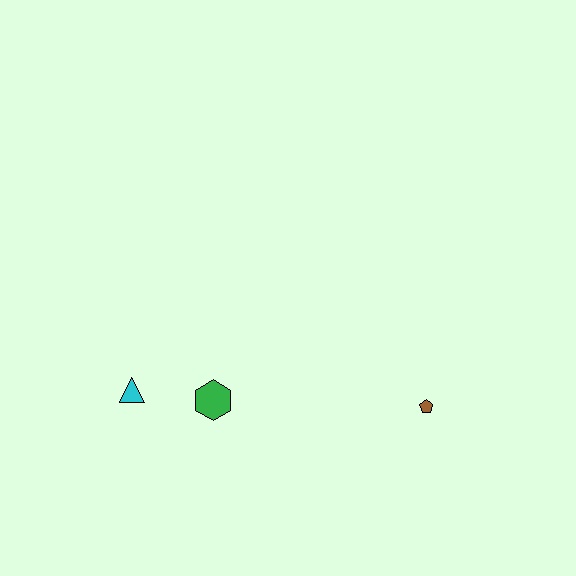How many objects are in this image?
There are 3 objects.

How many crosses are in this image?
There are no crosses.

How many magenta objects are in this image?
There are no magenta objects.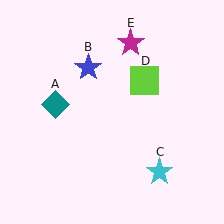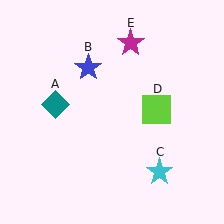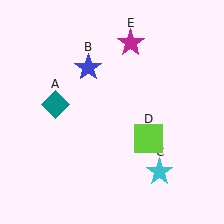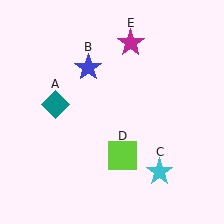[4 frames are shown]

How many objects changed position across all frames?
1 object changed position: lime square (object D).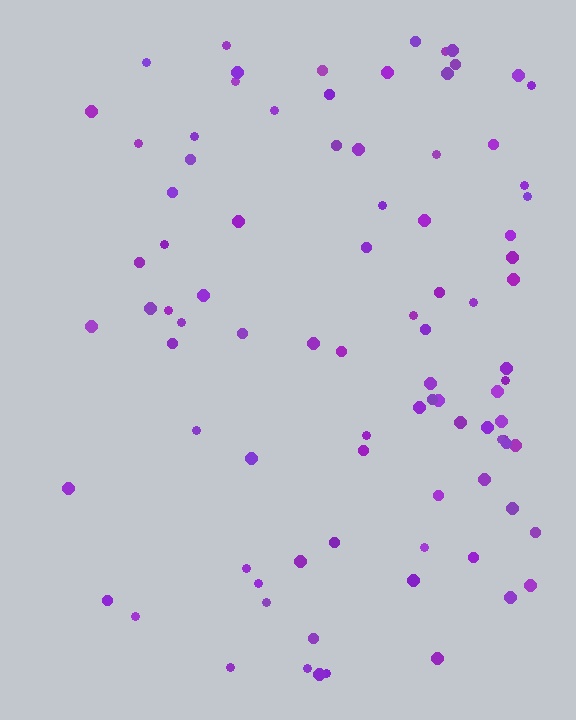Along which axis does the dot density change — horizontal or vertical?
Horizontal.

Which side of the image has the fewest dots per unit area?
The left.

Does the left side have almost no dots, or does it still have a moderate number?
Still a moderate number, just noticeably fewer than the right.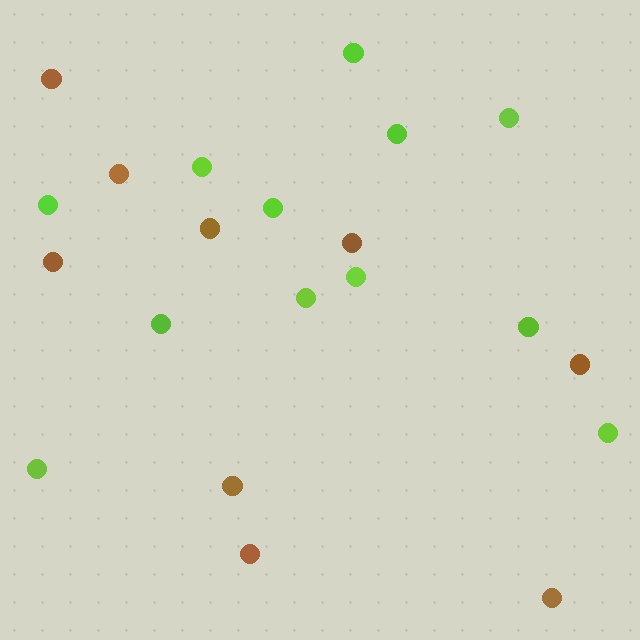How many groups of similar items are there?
There are 2 groups: one group of brown circles (9) and one group of lime circles (12).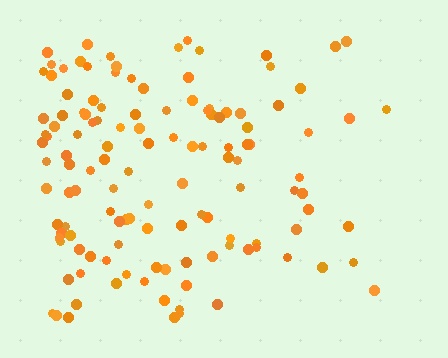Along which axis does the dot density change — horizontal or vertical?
Horizontal.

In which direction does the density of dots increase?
From right to left, with the left side densest.